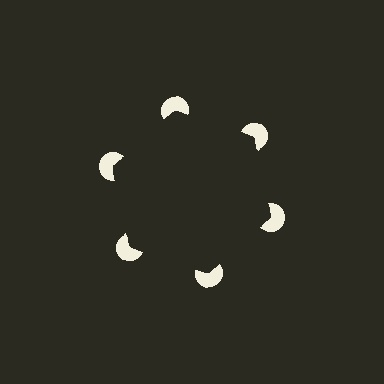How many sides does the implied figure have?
6 sides.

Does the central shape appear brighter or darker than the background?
It typically appears slightly darker than the background, even though no actual brightness change is drawn.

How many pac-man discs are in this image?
There are 6 — one at each vertex of the illusory hexagon.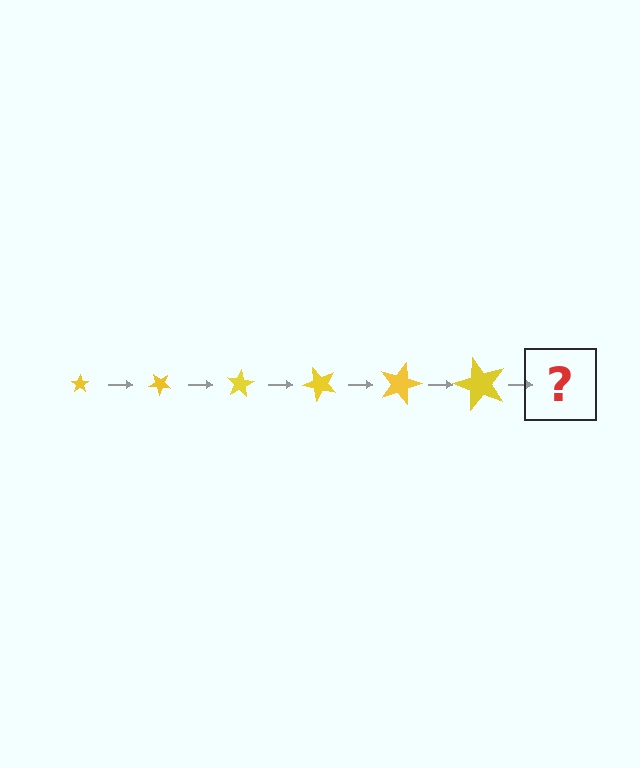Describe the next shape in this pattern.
It should be a star, larger than the previous one and rotated 240 degrees from the start.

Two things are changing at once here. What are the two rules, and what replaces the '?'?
The two rules are that the star grows larger each step and it rotates 40 degrees each step. The '?' should be a star, larger than the previous one and rotated 240 degrees from the start.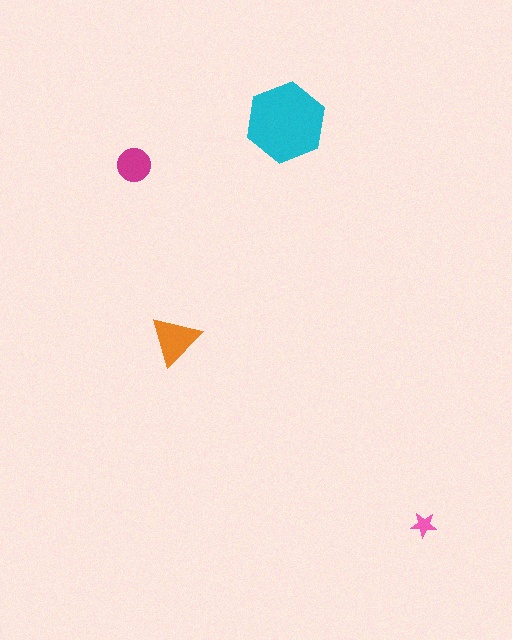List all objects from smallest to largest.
The pink star, the magenta circle, the orange triangle, the cyan hexagon.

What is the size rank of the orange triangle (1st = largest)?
2nd.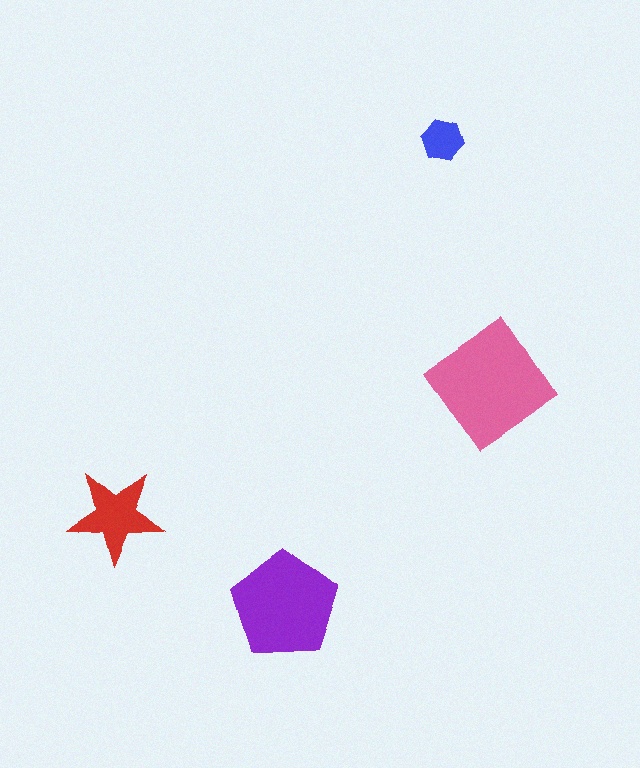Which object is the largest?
The pink diamond.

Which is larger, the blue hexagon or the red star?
The red star.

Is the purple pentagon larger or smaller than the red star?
Larger.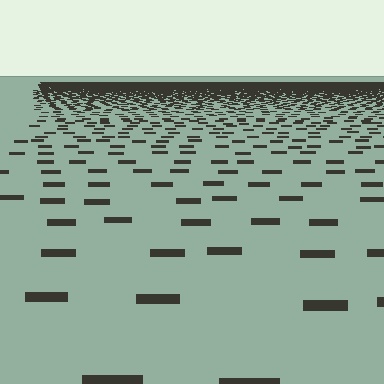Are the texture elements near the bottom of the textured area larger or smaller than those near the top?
Larger. Near the bottom, elements are closer to the viewer and appear at a bigger on-screen size.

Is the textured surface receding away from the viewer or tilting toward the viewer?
The surface is receding away from the viewer. Texture elements get smaller and denser toward the top.